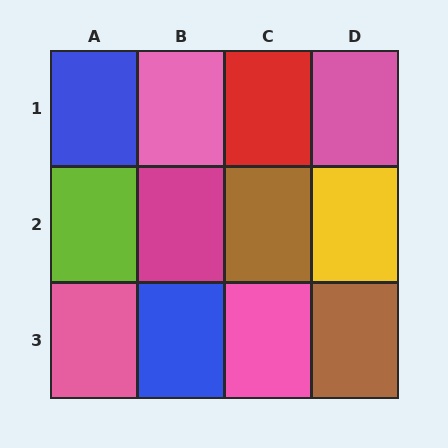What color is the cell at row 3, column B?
Blue.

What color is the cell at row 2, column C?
Brown.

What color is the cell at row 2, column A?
Lime.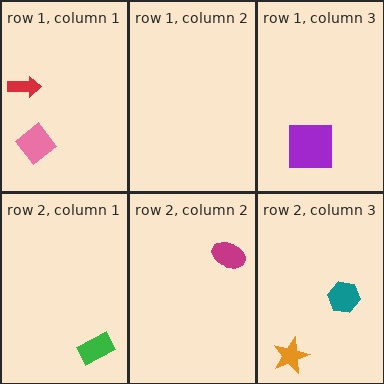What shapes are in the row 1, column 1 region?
The red arrow, the pink diamond.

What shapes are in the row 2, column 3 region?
The orange star, the teal hexagon.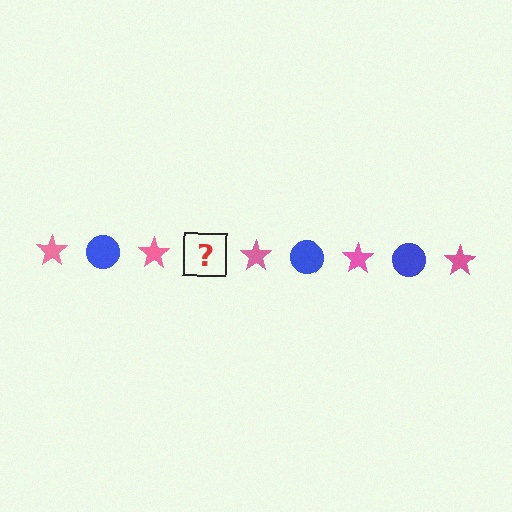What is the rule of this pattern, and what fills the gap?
The rule is that the pattern alternates between pink star and blue circle. The gap should be filled with a blue circle.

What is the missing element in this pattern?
The missing element is a blue circle.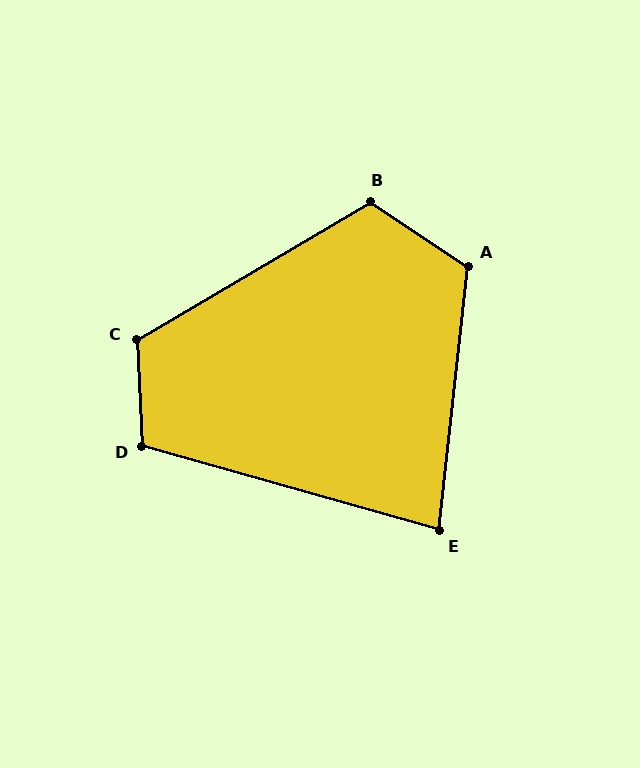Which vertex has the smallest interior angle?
E, at approximately 80 degrees.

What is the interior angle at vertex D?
Approximately 109 degrees (obtuse).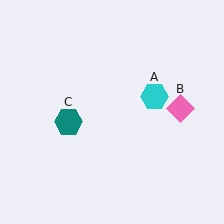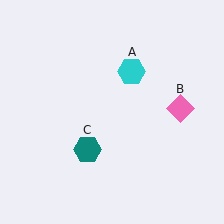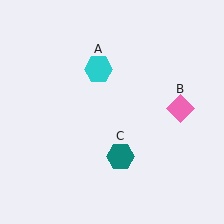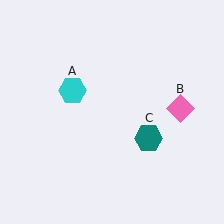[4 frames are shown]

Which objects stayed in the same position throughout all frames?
Pink diamond (object B) remained stationary.